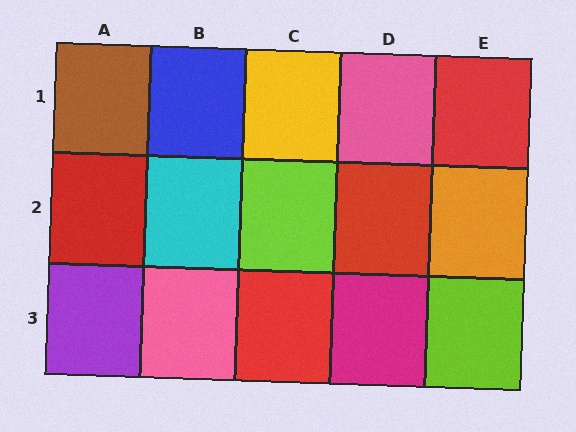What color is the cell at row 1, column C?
Yellow.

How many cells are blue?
1 cell is blue.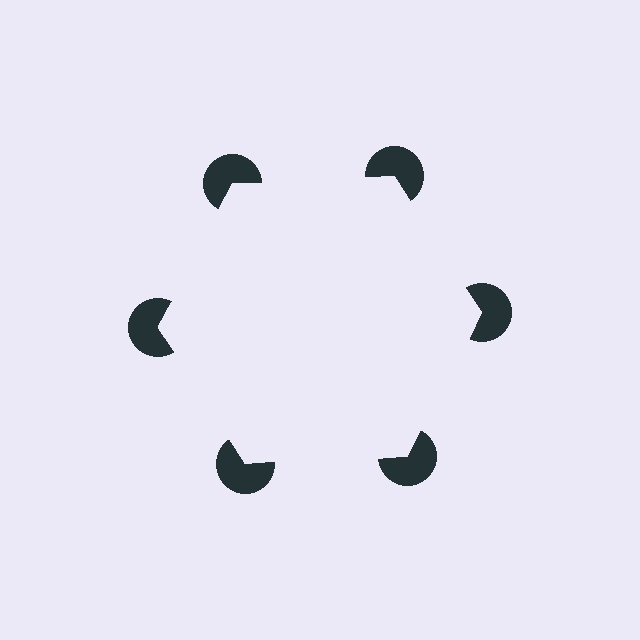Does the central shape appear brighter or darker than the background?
It typically appears slightly brighter than the background, even though no actual brightness change is drawn.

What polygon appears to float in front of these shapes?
An illusory hexagon — its edges are inferred from the aligned wedge cuts in the pac-man discs, not physically drawn.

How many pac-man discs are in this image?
There are 6 — one at each vertex of the illusory hexagon.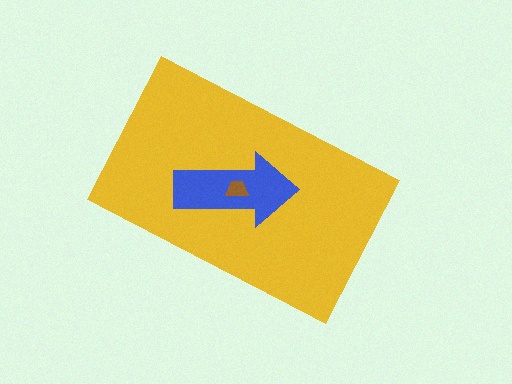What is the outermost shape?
The yellow rectangle.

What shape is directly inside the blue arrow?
The brown trapezoid.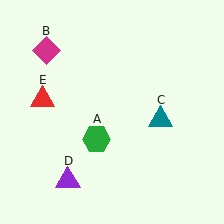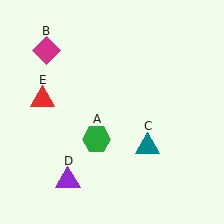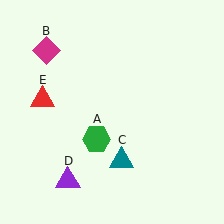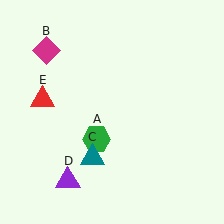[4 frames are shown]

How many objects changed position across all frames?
1 object changed position: teal triangle (object C).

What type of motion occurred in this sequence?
The teal triangle (object C) rotated clockwise around the center of the scene.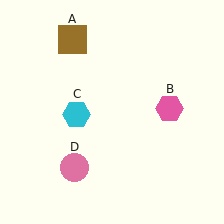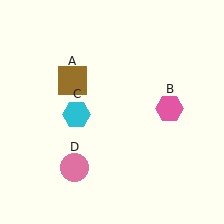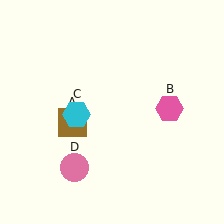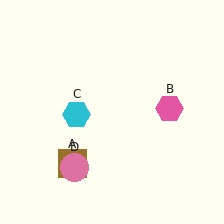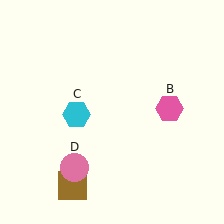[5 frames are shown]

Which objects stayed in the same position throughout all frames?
Pink hexagon (object B) and cyan hexagon (object C) and pink circle (object D) remained stationary.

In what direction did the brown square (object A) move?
The brown square (object A) moved down.